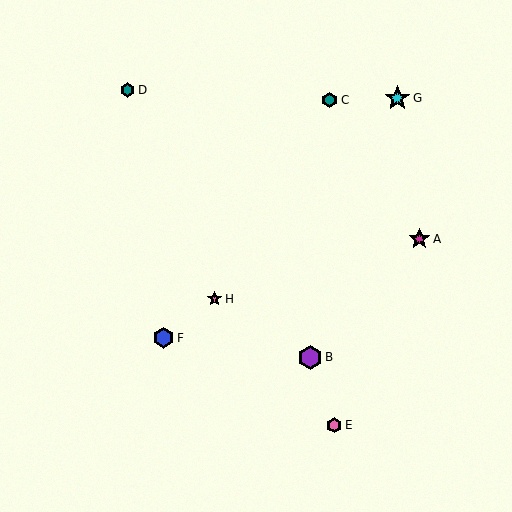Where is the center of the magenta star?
The center of the magenta star is at (419, 239).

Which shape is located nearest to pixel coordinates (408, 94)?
The cyan star (labeled G) at (397, 98) is nearest to that location.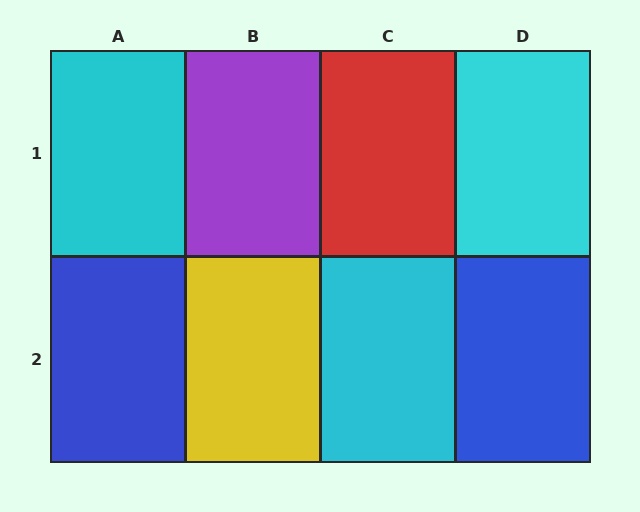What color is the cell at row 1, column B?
Purple.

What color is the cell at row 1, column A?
Cyan.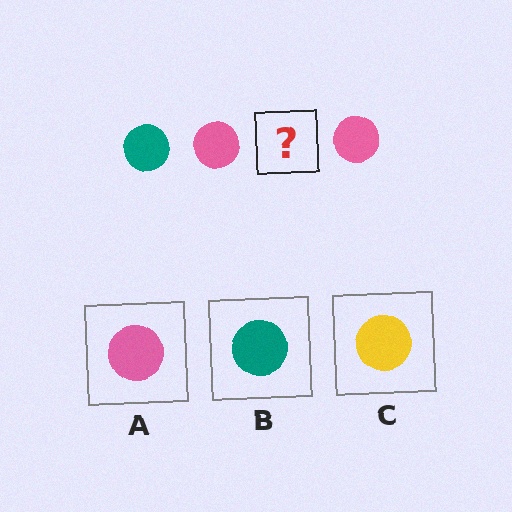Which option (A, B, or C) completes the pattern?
B.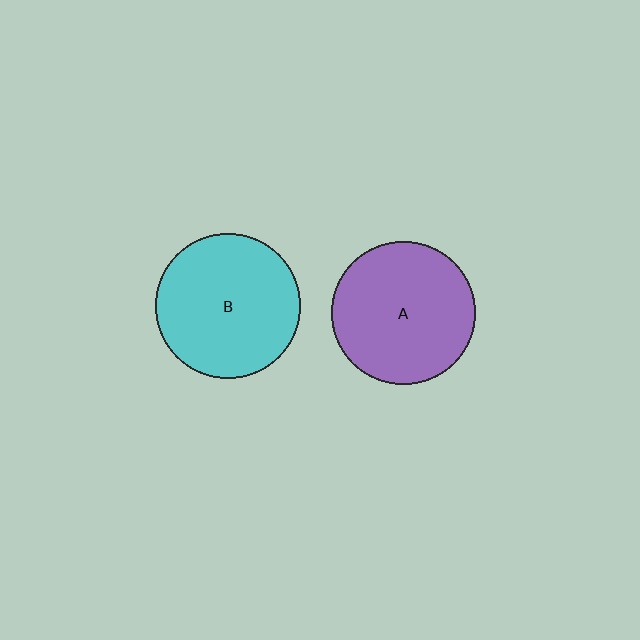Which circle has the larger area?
Circle B (cyan).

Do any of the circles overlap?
No, none of the circles overlap.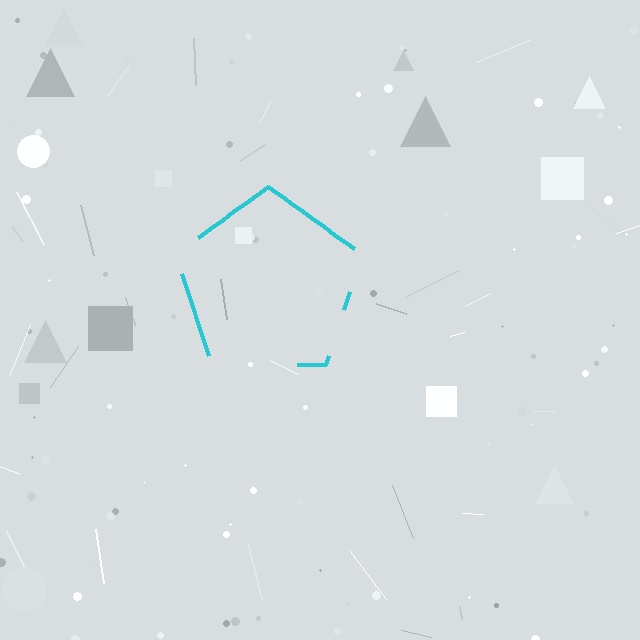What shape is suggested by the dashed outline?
The dashed outline suggests a pentagon.